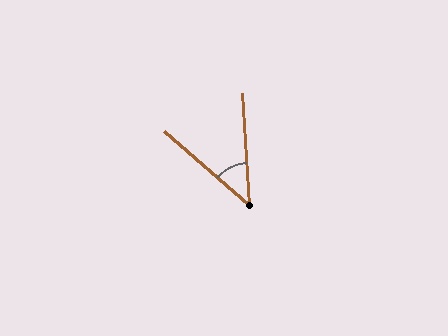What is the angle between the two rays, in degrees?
Approximately 45 degrees.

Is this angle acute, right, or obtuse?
It is acute.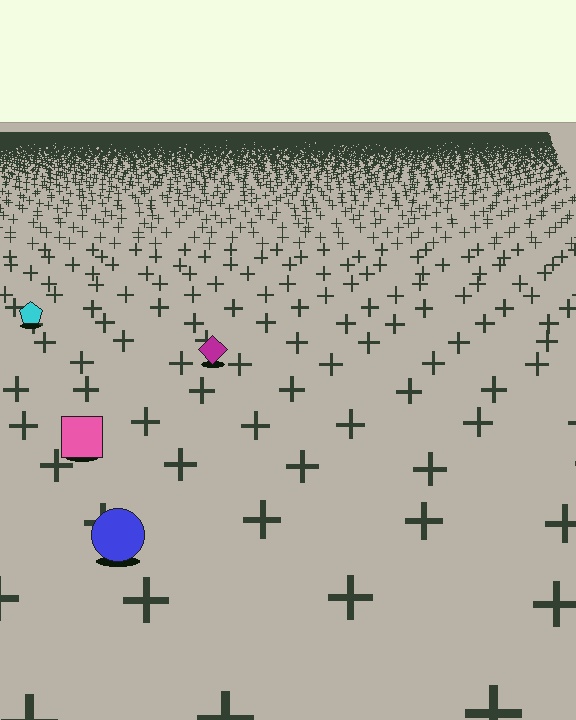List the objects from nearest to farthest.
From nearest to farthest: the blue circle, the pink square, the magenta diamond, the cyan pentagon.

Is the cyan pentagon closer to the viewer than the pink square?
No. The pink square is closer — you can tell from the texture gradient: the ground texture is coarser near it.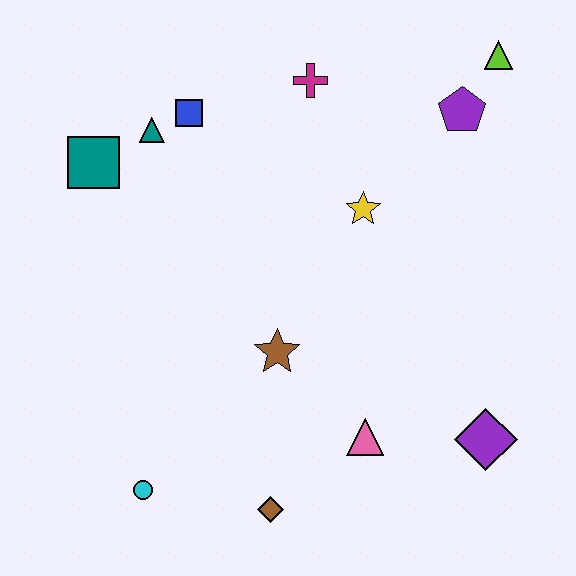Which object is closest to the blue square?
The teal triangle is closest to the blue square.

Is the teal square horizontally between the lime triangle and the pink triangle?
No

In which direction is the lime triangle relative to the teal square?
The lime triangle is to the right of the teal square.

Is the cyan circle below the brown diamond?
No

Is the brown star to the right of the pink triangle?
No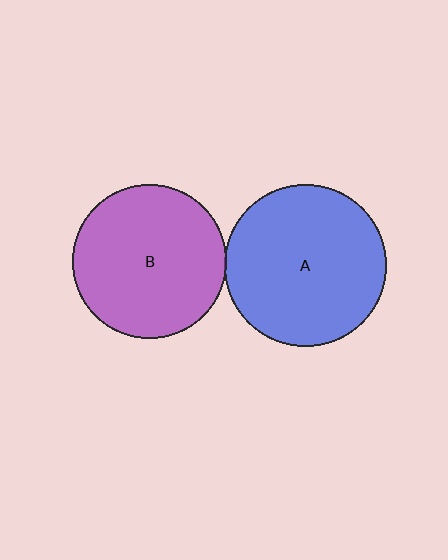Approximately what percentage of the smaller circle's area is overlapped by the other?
Approximately 5%.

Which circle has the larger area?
Circle A (blue).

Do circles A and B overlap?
Yes.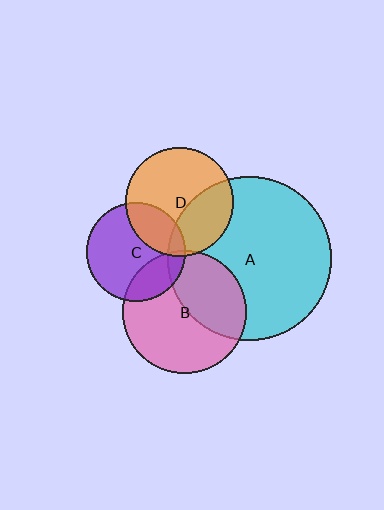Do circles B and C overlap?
Yes.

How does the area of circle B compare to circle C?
Approximately 1.6 times.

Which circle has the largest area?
Circle A (cyan).